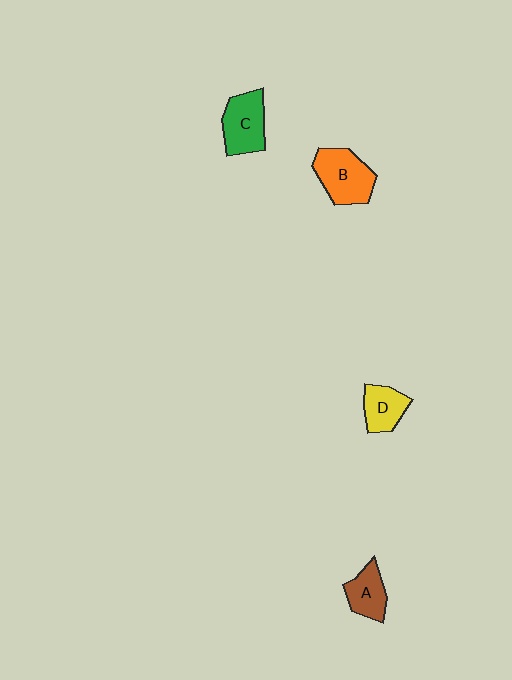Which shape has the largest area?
Shape B (orange).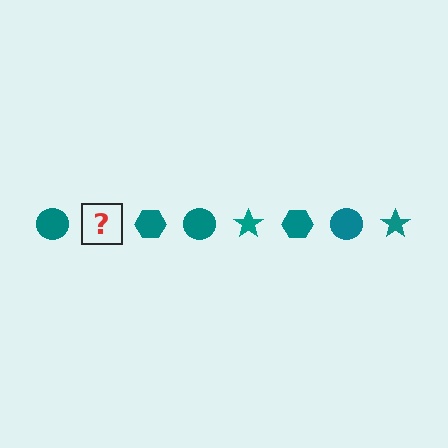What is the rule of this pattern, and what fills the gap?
The rule is that the pattern cycles through circle, star, hexagon shapes in teal. The gap should be filled with a teal star.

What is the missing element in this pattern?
The missing element is a teal star.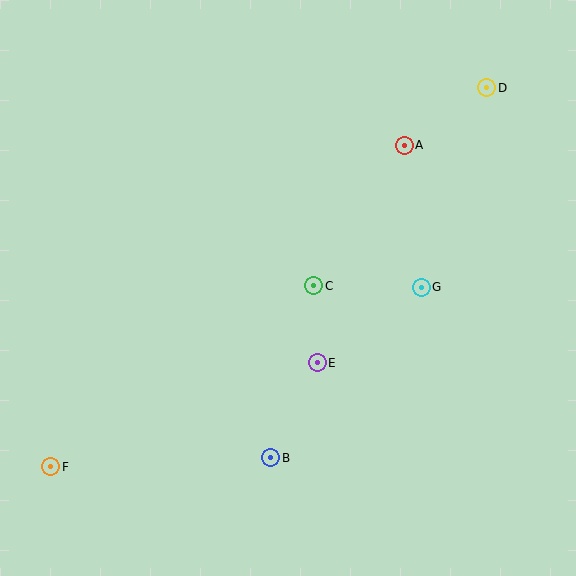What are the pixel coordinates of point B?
Point B is at (271, 458).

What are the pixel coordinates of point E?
Point E is at (317, 363).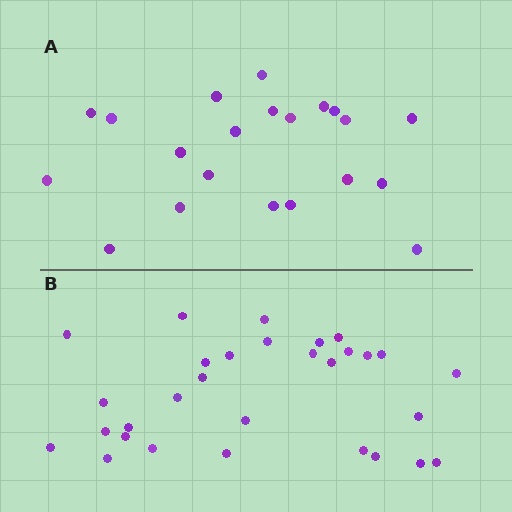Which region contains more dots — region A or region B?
Region B (the bottom region) has more dots.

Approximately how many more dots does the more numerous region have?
Region B has roughly 8 or so more dots than region A.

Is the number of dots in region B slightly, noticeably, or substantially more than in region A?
Region B has noticeably more, but not dramatically so. The ratio is roughly 1.4 to 1.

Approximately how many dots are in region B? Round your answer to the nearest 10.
About 30 dots.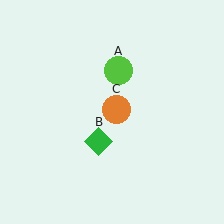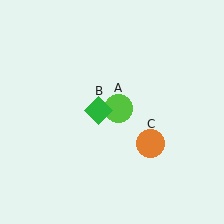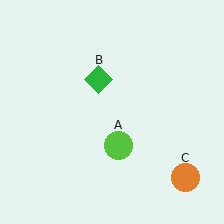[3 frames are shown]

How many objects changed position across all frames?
3 objects changed position: lime circle (object A), green diamond (object B), orange circle (object C).